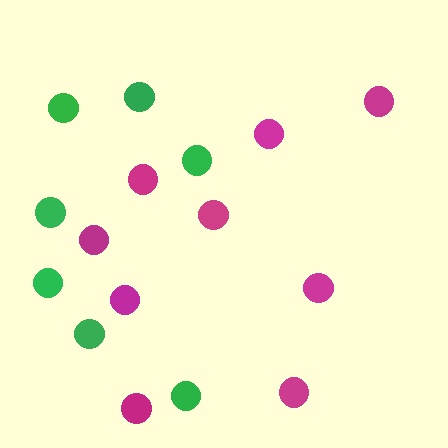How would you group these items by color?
There are 2 groups: one group of magenta circles (9) and one group of green circles (7).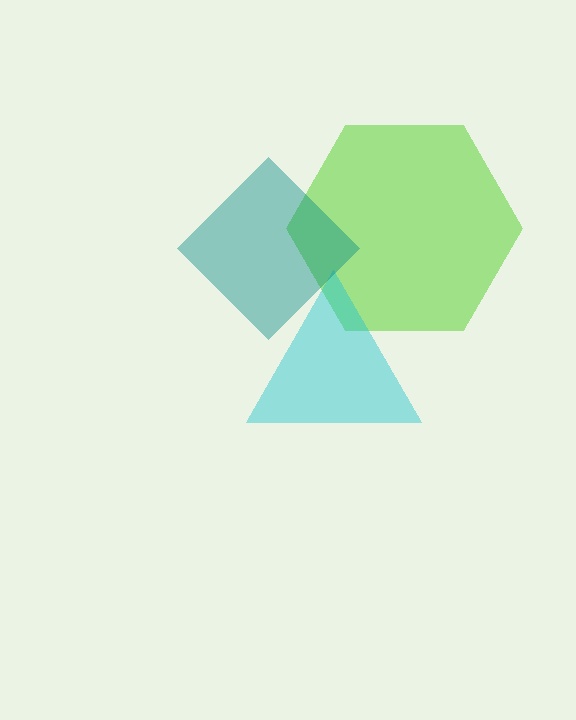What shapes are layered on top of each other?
The layered shapes are: a lime hexagon, a cyan triangle, a teal diamond.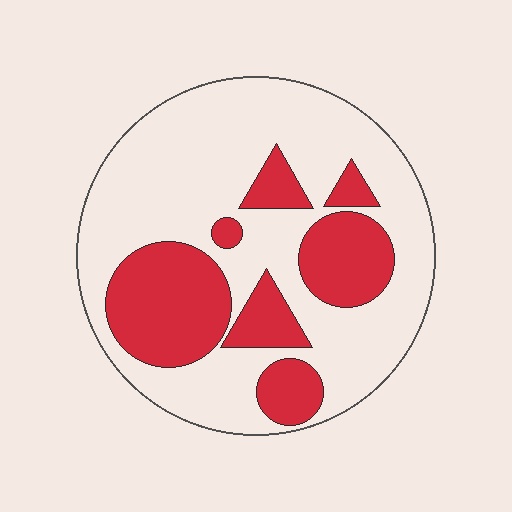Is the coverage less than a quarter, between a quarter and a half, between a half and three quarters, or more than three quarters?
Between a quarter and a half.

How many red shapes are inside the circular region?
7.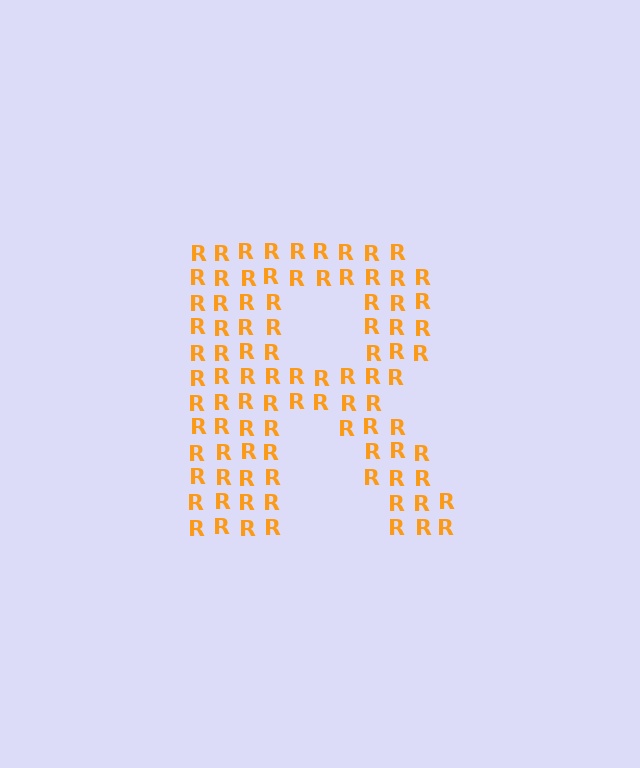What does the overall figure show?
The overall figure shows the letter R.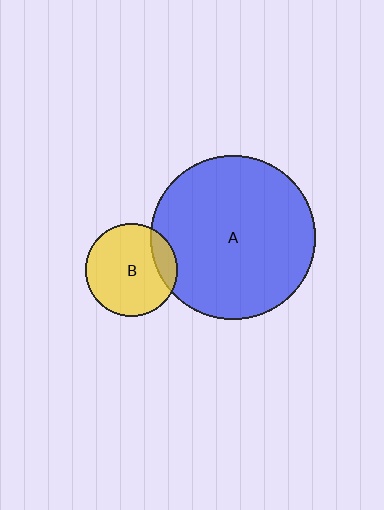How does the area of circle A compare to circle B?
Approximately 3.2 times.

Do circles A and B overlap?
Yes.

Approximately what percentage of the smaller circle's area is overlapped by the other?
Approximately 15%.